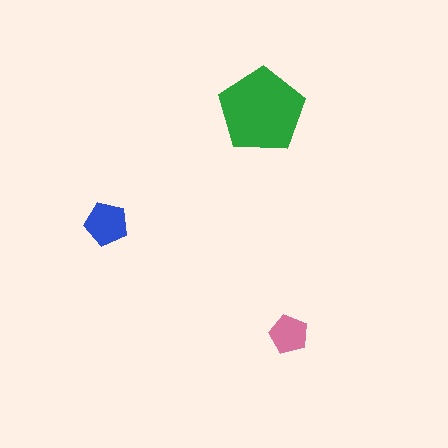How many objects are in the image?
There are 3 objects in the image.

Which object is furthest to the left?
The blue pentagon is leftmost.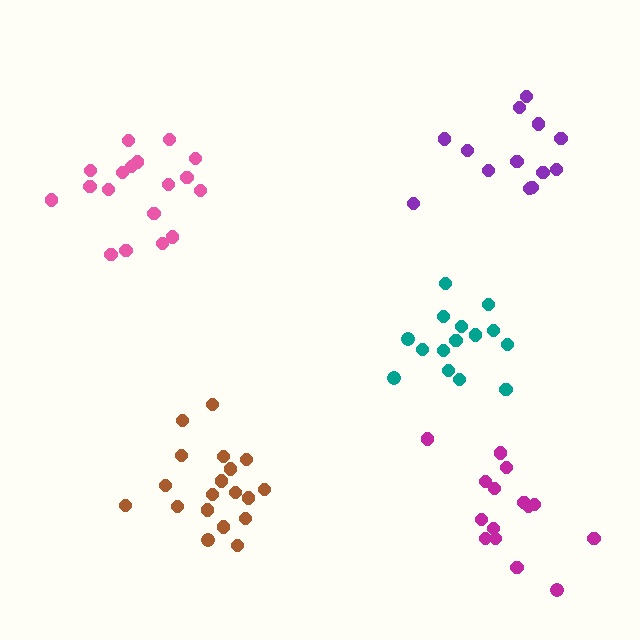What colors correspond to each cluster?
The clusters are colored: pink, teal, brown, magenta, purple.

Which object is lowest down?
The magenta cluster is bottommost.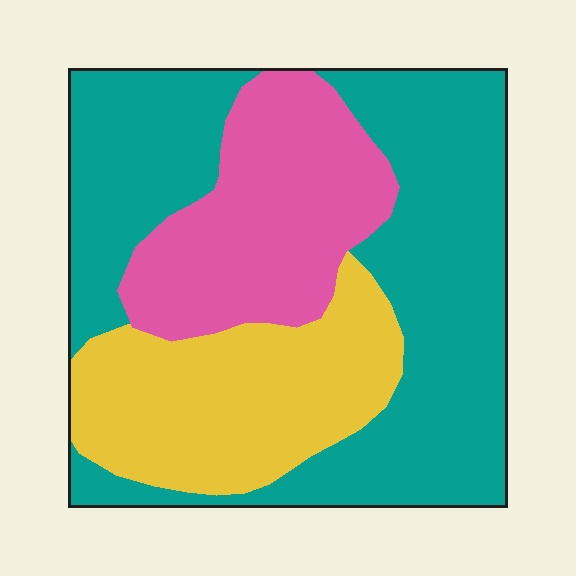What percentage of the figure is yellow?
Yellow covers around 25% of the figure.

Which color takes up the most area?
Teal, at roughly 50%.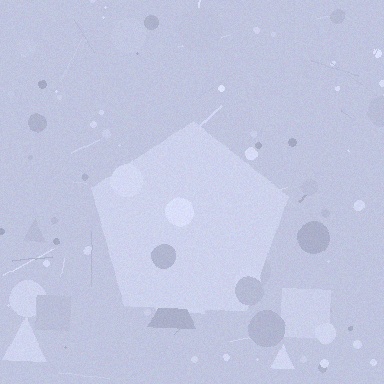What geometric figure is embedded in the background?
A pentagon is embedded in the background.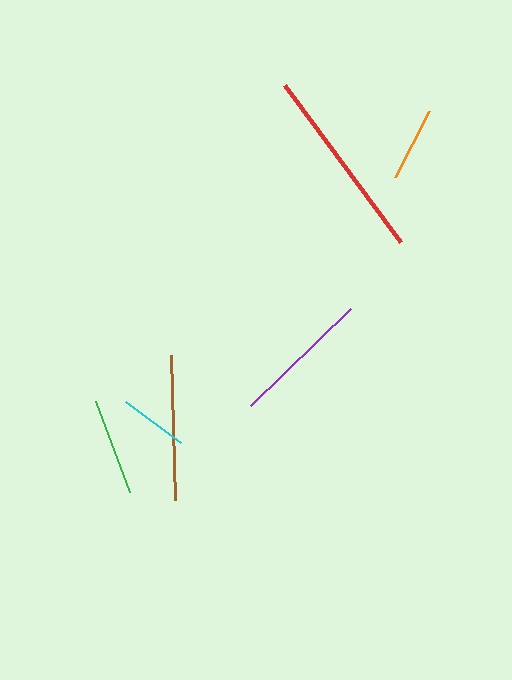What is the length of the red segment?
The red segment is approximately 196 pixels long.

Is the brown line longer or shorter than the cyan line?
The brown line is longer than the cyan line.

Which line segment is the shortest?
The cyan line is the shortest at approximately 69 pixels.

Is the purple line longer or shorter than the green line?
The purple line is longer than the green line.